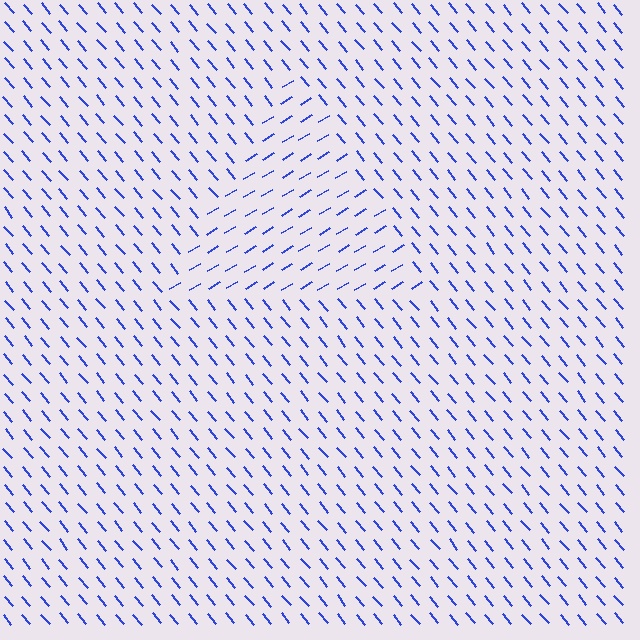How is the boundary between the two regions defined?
The boundary is defined purely by a change in line orientation (approximately 81 degrees difference). All lines are the same color and thickness.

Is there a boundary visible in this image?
Yes, there is a texture boundary formed by a change in line orientation.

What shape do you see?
I see a triangle.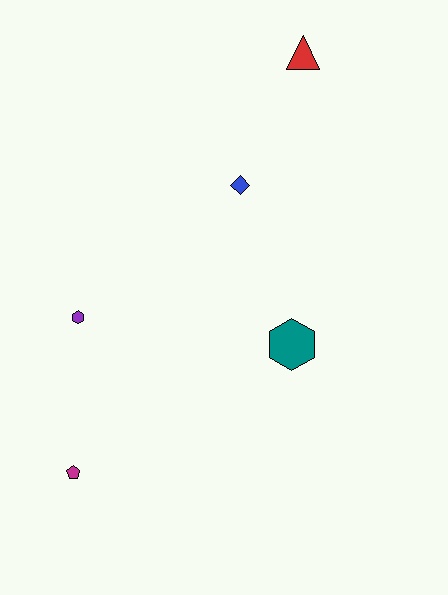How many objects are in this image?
There are 5 objects.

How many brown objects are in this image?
There are no brown objects.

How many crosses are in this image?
There are no crosses.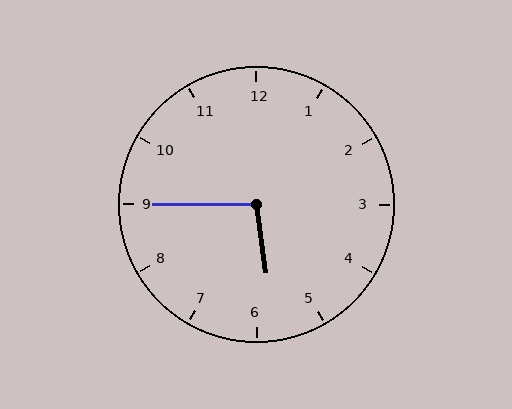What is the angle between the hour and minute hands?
Approximately 98 degrees.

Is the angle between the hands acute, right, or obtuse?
It is obtuse.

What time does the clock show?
5:45.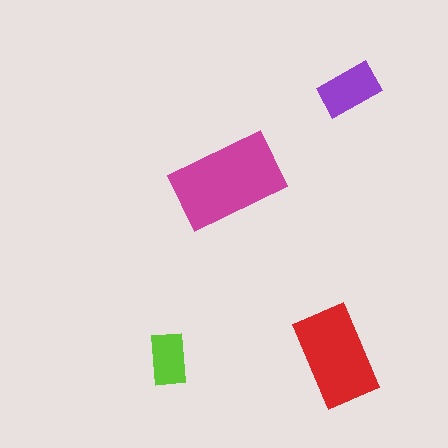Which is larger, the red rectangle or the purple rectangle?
The red one.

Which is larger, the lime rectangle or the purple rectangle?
The purple one.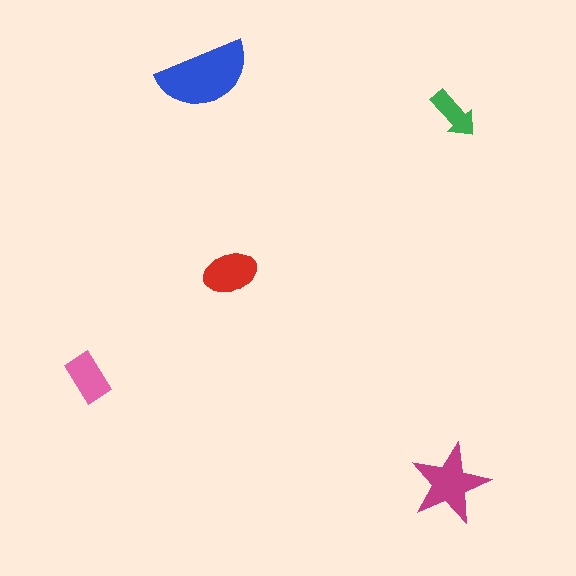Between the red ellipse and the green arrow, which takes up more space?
The red ellipse.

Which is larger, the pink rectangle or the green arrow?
The pink rectangle.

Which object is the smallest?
The green arrow.